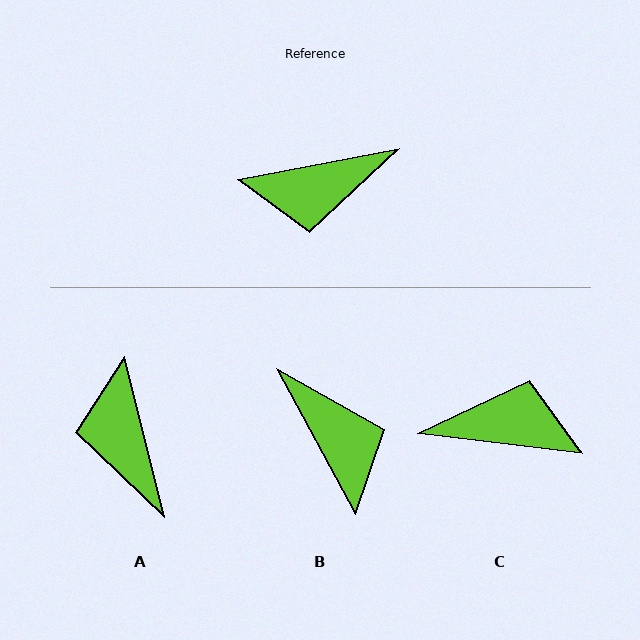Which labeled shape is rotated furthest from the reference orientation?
C, about 162 degrees away.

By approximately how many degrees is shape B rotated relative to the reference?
Approximately 108 degrees counter-clockwise.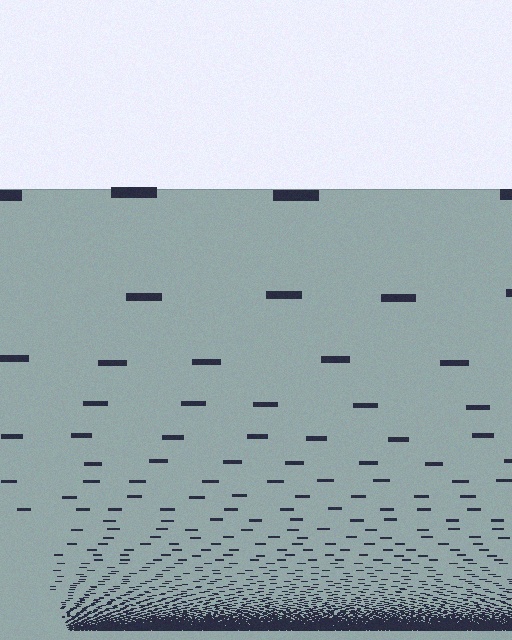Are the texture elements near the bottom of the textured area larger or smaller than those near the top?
Smaller. The gradient is inverted — elements near the bottom are smaller and denser.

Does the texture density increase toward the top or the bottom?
Density increases toward the bottom.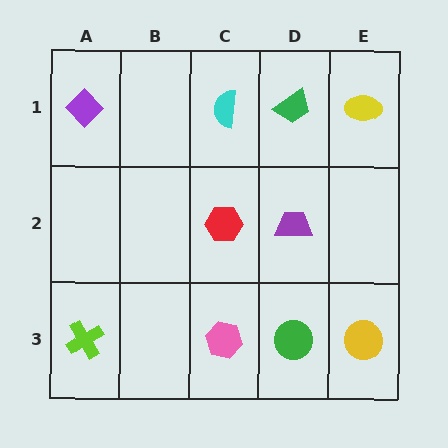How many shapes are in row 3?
4 shapes.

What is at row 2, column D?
A purple trapezoid.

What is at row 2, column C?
A red hexagon.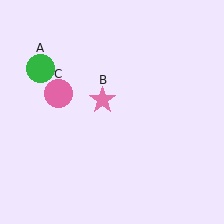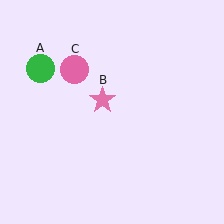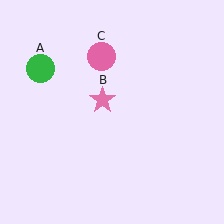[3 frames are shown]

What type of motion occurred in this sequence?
The pink circle (object C) rotated clockwise around the center of the scene.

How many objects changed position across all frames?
1 object changed position: pink circle (object C).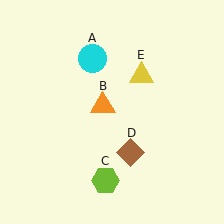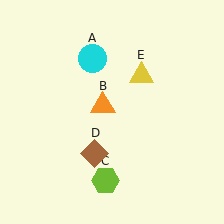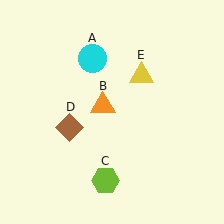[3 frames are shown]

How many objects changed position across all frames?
1 object changed position: brown diamond (object D).